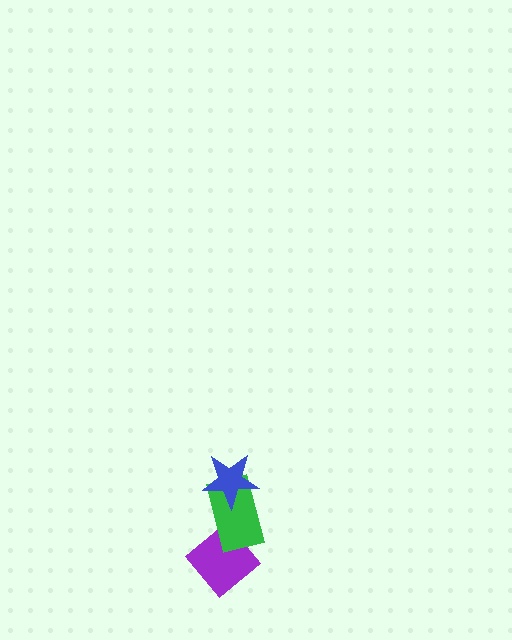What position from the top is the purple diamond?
The purple diamond is 3rd from the top.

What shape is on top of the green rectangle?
The blue star is on top of the green rectangle.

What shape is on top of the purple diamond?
The green rectangle is on top of the purple diamond.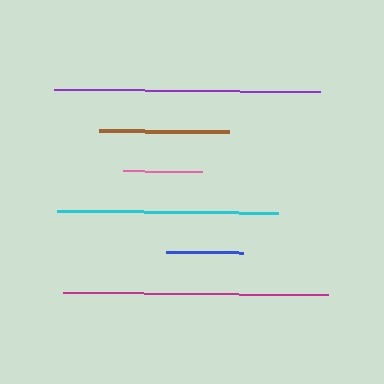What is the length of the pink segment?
The pink segment is approximately 79 pixels long.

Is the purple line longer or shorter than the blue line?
The purple line is longer than the blue line.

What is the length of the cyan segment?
The cyan segment is approximately 221 pixels long.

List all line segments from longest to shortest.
From longest to shortest: purple, magenta, cyan, brown, pink, blue.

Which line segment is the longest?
The purple line is the longest at approximately 267 pixels.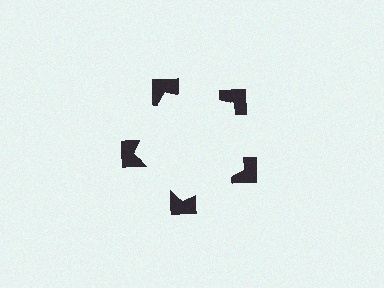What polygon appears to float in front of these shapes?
An illusory pentagon — its edges are inferred from the aligned wedge cuts in the notched squares, not physically drawn.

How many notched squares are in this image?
There are 5 — one at each vertex of the illusory pentagon.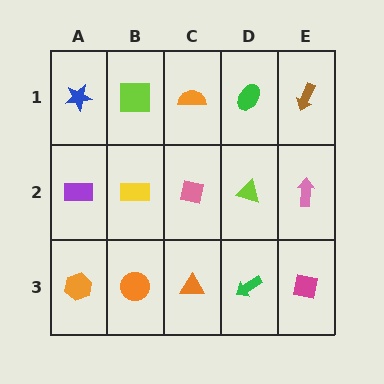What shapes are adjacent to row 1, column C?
A pink square (row 2, column C), a lime square (row 1, column B), a green ellipse (row 1, column D).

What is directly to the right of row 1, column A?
A lime square.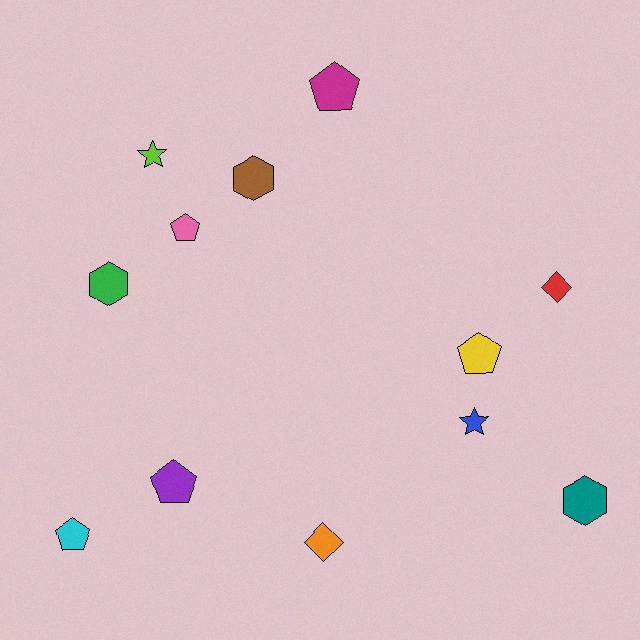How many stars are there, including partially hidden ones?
There are 2 stars.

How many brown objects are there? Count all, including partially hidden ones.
There is 1 brown object.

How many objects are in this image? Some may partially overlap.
There are 12 objects.